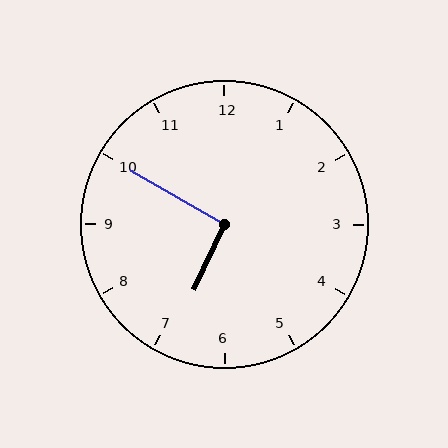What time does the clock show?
6:50.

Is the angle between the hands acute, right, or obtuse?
It is right.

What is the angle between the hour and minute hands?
Approximately 95 degrees.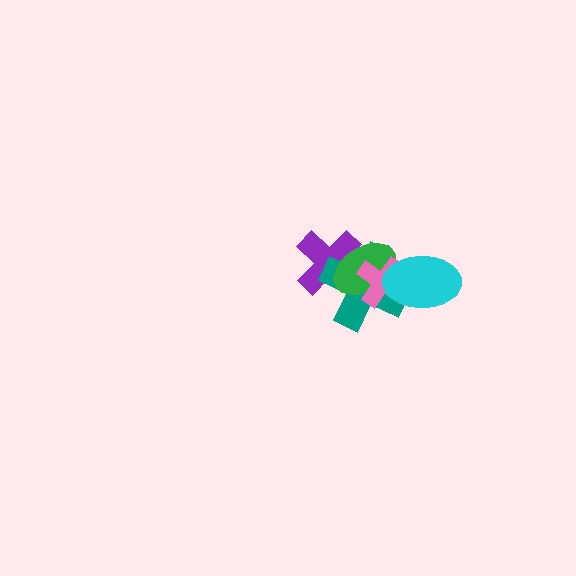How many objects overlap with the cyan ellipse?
3 objects overlap with the cyan ellipse.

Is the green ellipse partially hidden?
Yes, it is partially covered by another shape.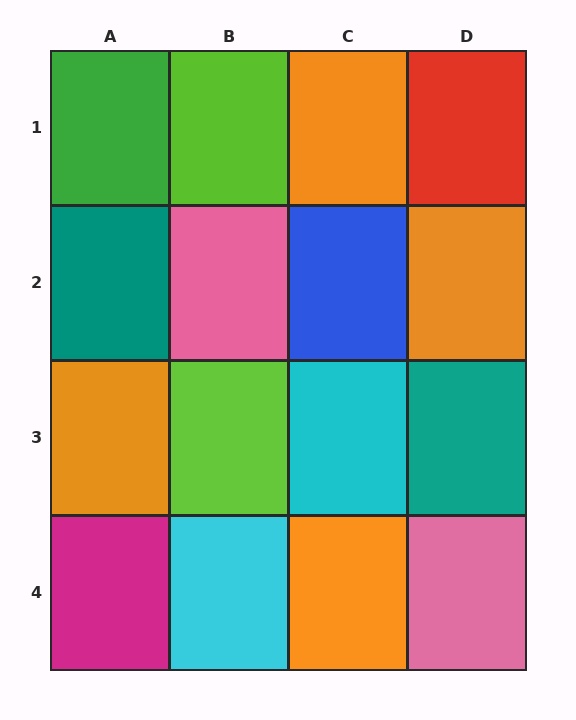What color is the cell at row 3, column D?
Teal.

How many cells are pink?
2 cells are pink.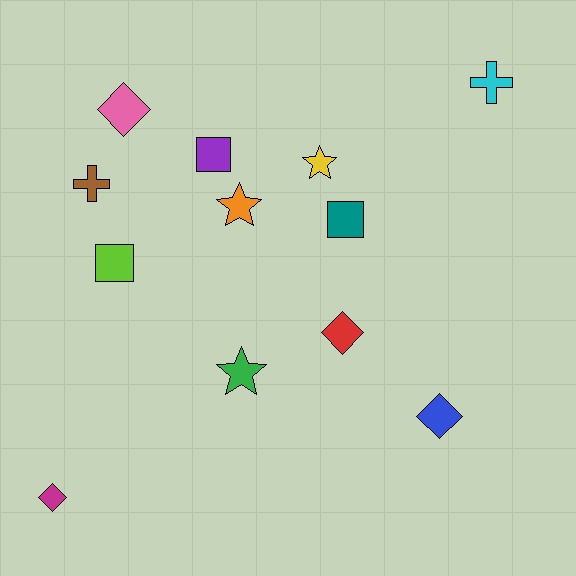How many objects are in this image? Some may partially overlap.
There are 12 objects.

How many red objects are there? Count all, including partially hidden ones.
There is 1 red object.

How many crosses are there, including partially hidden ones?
There are 2 crosses.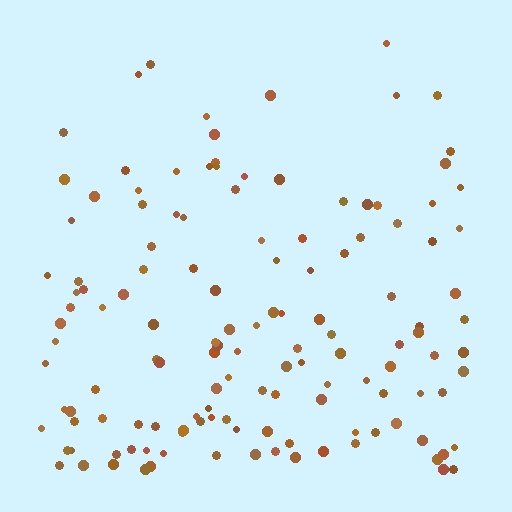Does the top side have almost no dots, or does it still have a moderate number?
Still a moderate number, just noticeably fewer than the bottom.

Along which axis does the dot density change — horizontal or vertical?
Vertical.